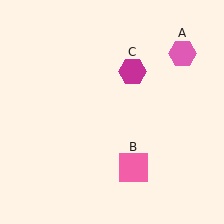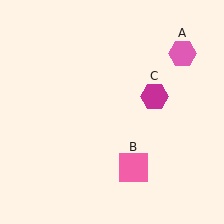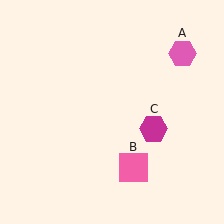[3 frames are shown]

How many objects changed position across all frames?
1 object changed position: magenta hexagon (object C).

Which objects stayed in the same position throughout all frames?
Pink hexagon (object A) and pink square (object B) remained stationary.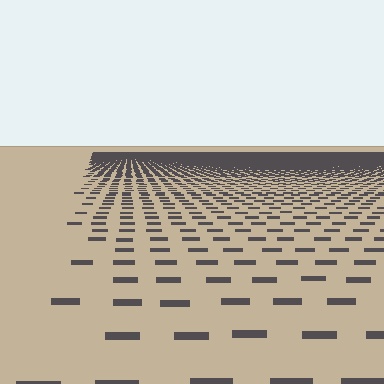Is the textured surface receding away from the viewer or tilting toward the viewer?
The surface is receding away from the viewer. Texture elements get smaller and denser toward the top.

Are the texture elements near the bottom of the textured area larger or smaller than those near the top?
Larger. Near the bottom, elements are closer to the viewer and appear at a bigger on-screen size.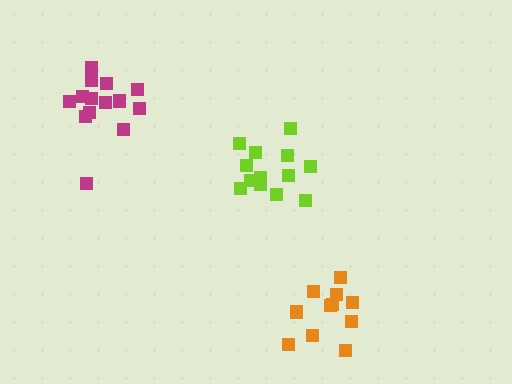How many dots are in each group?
Group 1: 14 dots, Group 2: 11 dots, Group 3: 13 dots (38 total).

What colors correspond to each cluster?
The clusters are colored: magenta, orange, lime.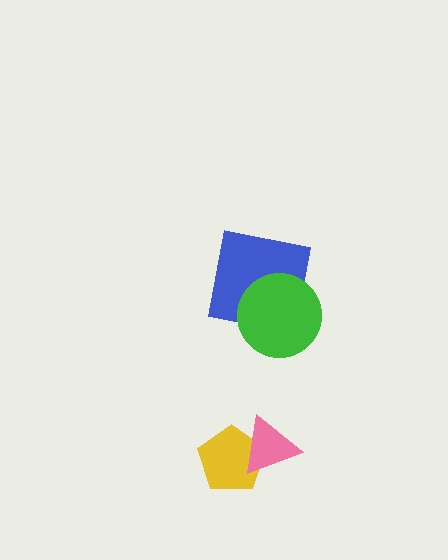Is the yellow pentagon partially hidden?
Yes, it is partially covered by another shape.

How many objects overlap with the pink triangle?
1 object overlaps with the pink triangle.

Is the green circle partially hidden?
No, no other shape covers it.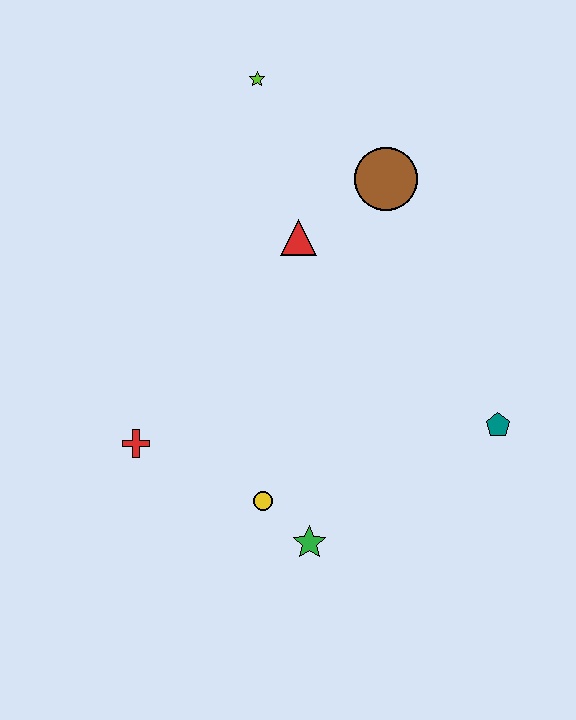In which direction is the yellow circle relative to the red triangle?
The yellow circle is below the red triangle.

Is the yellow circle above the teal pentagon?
No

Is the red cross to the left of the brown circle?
Yes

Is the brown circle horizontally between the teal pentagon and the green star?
Yes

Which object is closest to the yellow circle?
The green star is closest to the yellow circle.